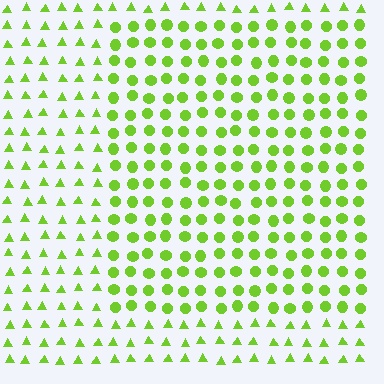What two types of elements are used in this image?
The image uses circles inside the rectangle region and triangles outside it.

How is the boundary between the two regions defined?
The boundary is defined by a change in element shape: circles inside vs. triangles outside. All elements share the same color and spacing.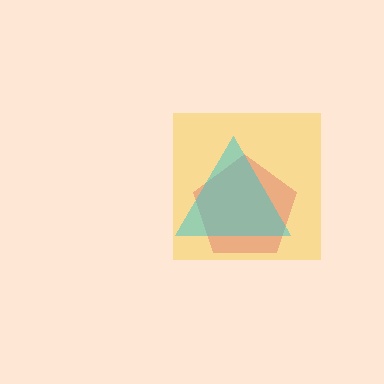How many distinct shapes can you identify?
There are 3 distinct shapes: a magenta pentagon, a yellow square, a cyan triangle.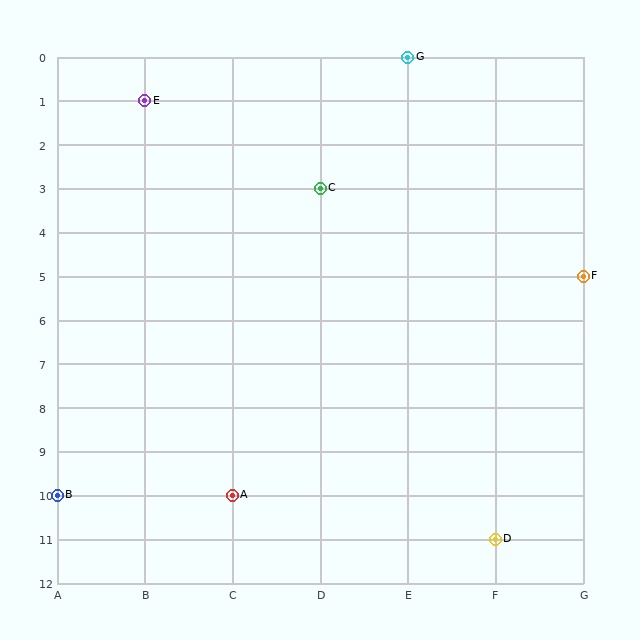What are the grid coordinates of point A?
Point A is at grid coordinates (C, 10).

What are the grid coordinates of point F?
Point F is at grid coordinates (G, 5).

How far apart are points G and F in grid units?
Points G and F are 2 columns and 5 rows apart (about 5.4 grid units diagonally).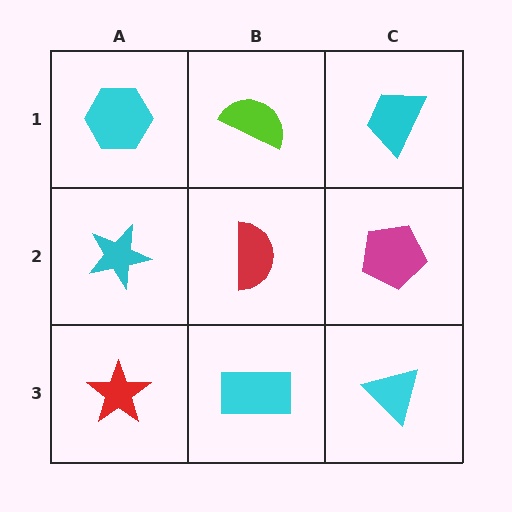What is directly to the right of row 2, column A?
A red semicircle.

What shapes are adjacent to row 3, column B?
A red semicircle (row 2, column B), a red star (row 3, column A), a cyan triangle (row 3, column C).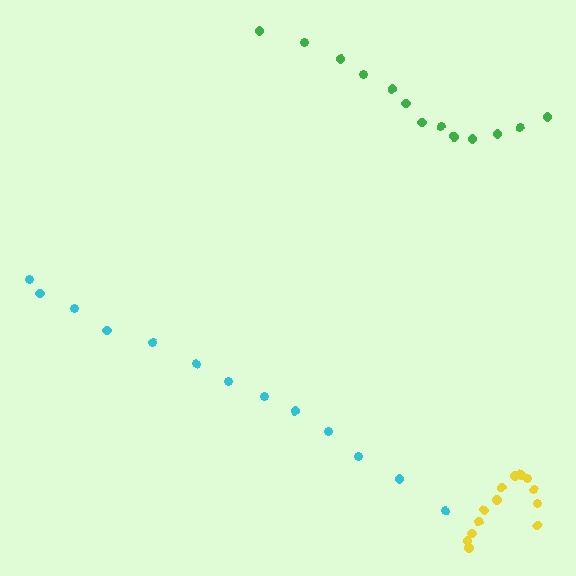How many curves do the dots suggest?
There are 3 distinct paths.